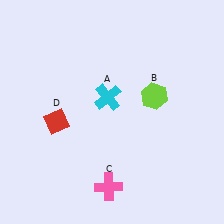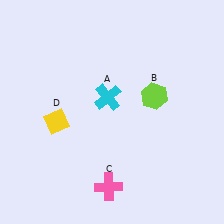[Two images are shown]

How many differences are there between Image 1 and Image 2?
There is 1 difference between the two images.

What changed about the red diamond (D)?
In Image 1, D is red. In Image 2, it changed to yellow.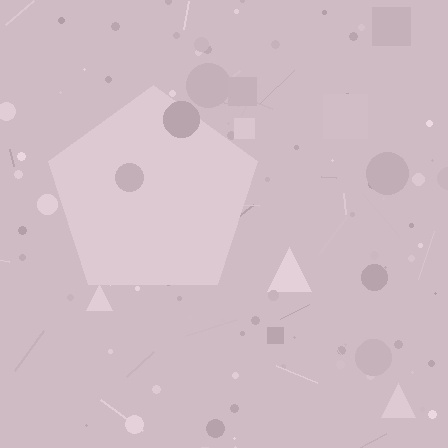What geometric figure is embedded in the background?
A pentagon is embedded in the background.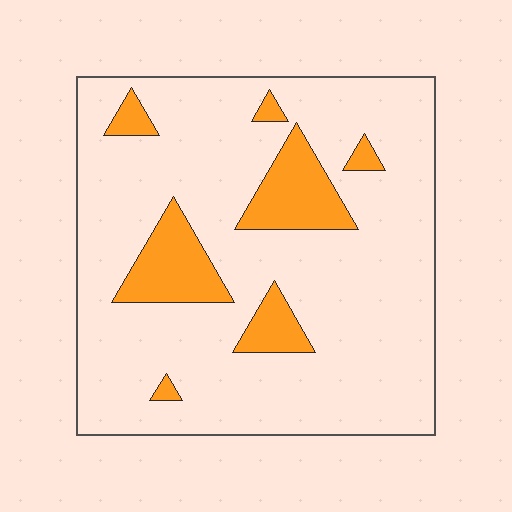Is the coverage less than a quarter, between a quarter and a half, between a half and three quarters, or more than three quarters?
Less than a quarter.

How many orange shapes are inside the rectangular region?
7.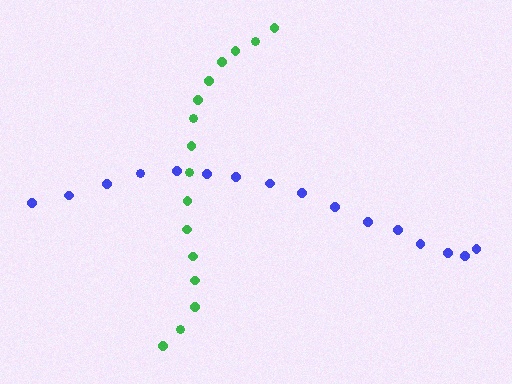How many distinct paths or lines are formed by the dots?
There are 2 distinct paths.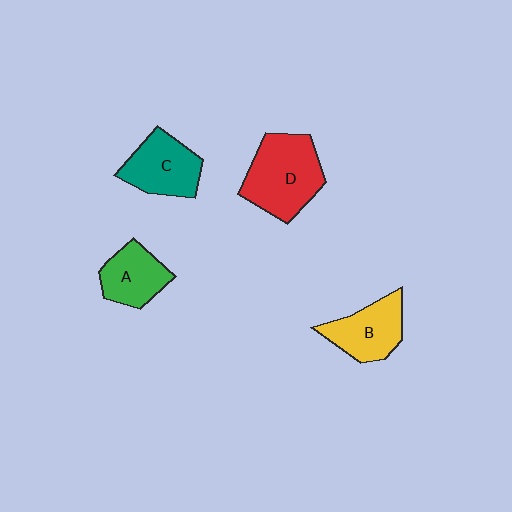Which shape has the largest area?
Shape D (red).